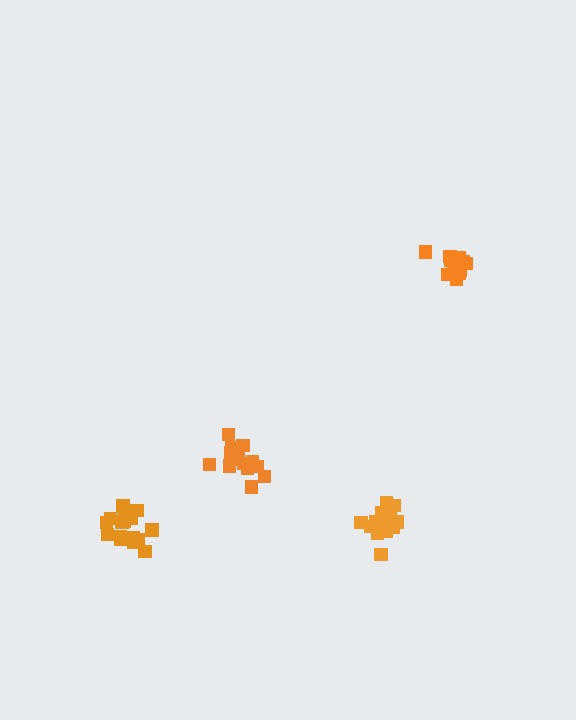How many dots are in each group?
Group 1: 14 dots, Group 2: 16 dots, Group 3: 16 dots, Group 4: 16 dots (62 total).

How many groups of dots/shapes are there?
There are 4 groups.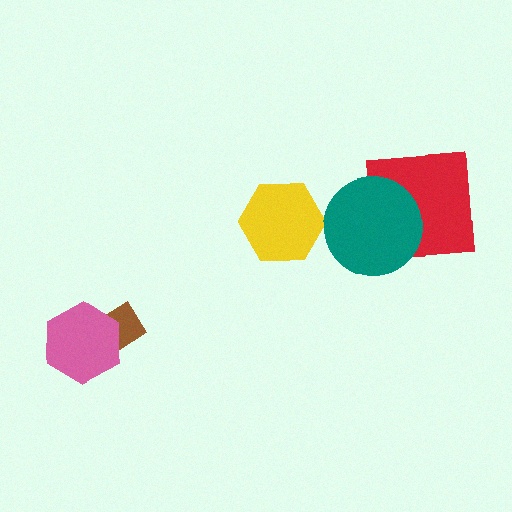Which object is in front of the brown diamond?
The pink hexagon is in front of the brown diamond.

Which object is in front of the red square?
The teal circle is in front of the red square.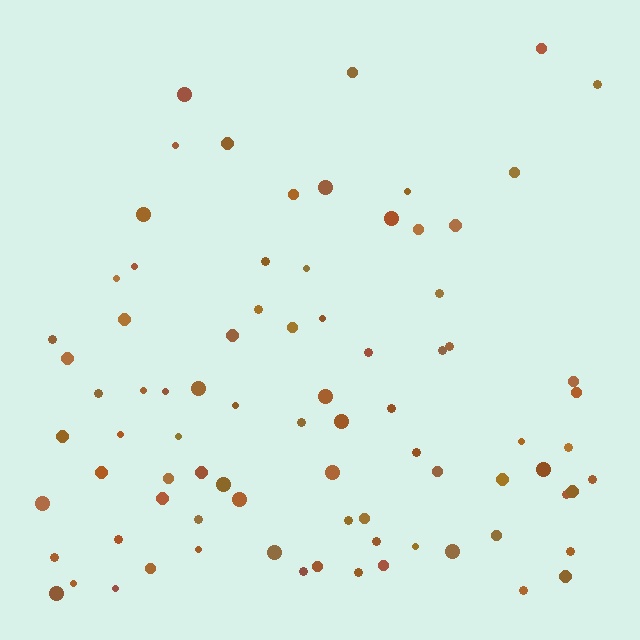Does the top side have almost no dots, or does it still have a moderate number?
Still a moderate number, just noticeably fewer than the bottom.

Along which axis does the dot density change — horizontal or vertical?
Vertical.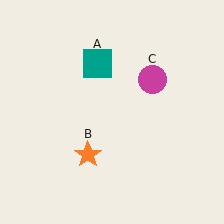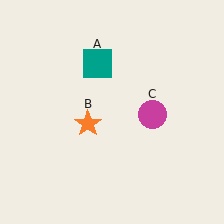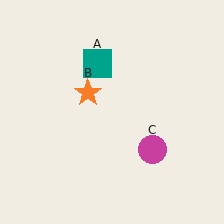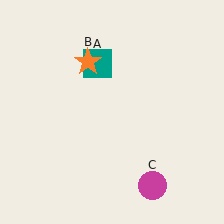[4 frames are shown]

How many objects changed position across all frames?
2 objects changed position: orange star (object B), magenta circle (object C).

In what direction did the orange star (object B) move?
The orange star (object B) moved up.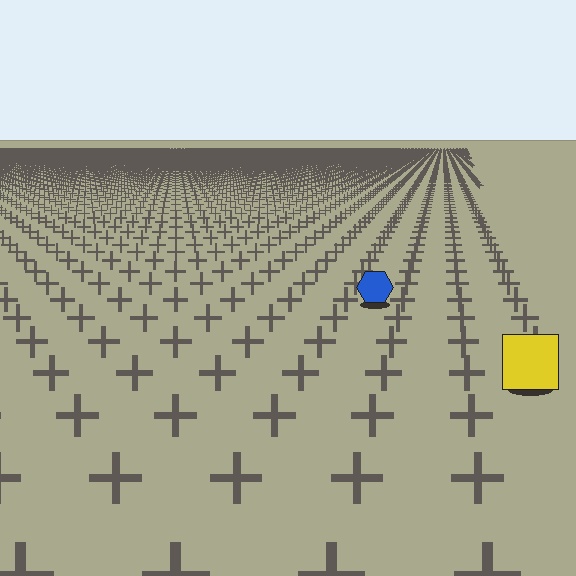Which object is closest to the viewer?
The yellow square is closest. The texture marks near it are larger and more spread out.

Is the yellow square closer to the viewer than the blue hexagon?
Yes. The yellow square is closer — you can tell from the texture gradient: the ground texture is coarser near it.